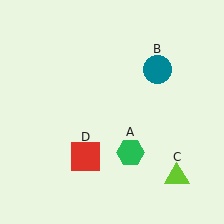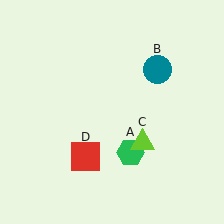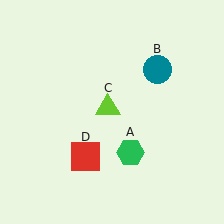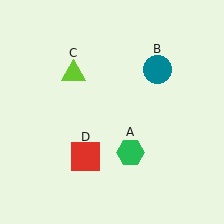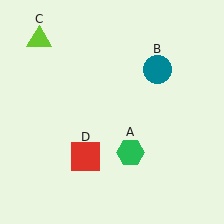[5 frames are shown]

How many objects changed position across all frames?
1 object changed position: lime triangle (object C).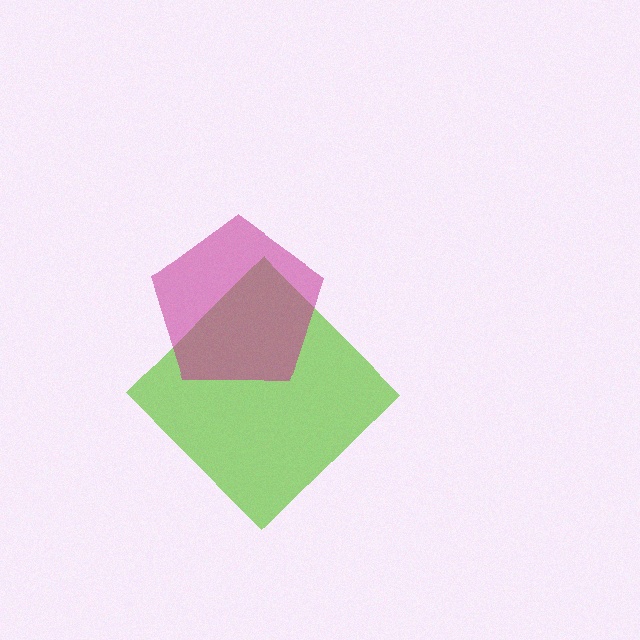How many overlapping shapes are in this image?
There are 2 overlapping shapes in the image.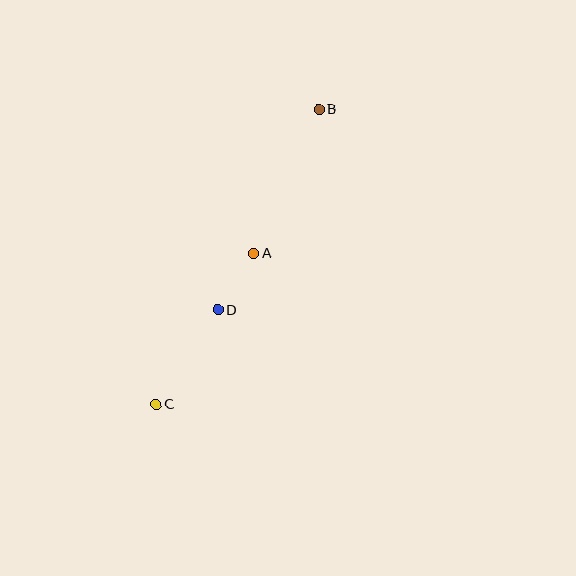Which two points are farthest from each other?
Points B and C are farthest from each other.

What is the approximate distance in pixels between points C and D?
The distance between C and D is approximately 113 pixels.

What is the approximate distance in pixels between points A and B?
The distance between A and B is approximately 158 pixels.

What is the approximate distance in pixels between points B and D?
The distance between B and D is approximately 225 pixels.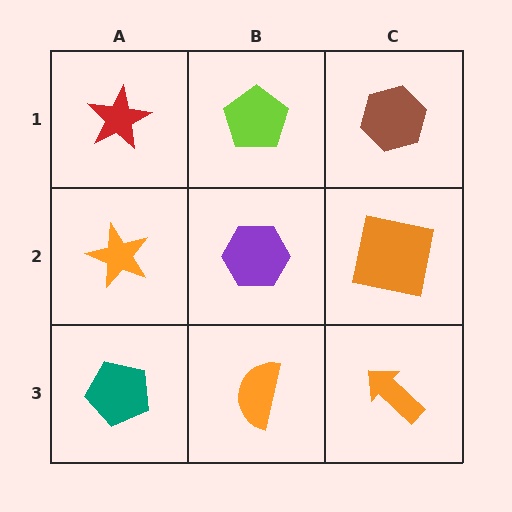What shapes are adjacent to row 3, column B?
A purple hexagon (row 2, column B), a teal pentagon (row 3, column A), an orange arrow (row 3, column C).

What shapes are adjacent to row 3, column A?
An orange star (row 2, column A), an orange semicircle (row 3, column B).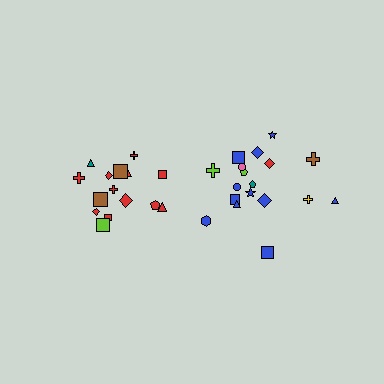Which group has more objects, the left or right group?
The right group.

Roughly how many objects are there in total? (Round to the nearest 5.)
Roughly 35 objects in total.